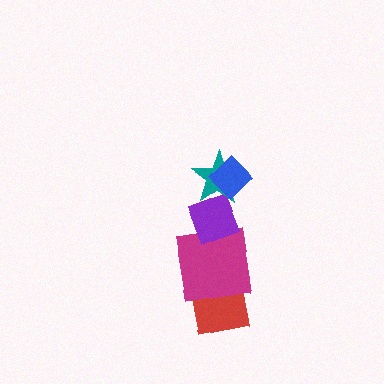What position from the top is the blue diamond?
The blue diamond is 1st from the top.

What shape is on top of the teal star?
The blue diamond is on top of the teal star.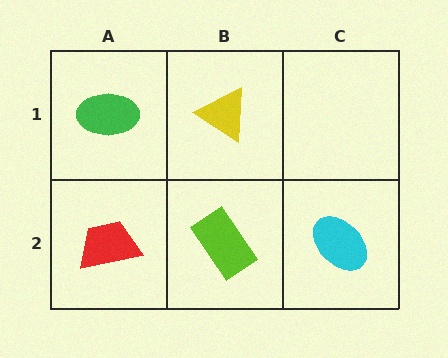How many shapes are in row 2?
3 shapes.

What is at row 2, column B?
A lime rectangle.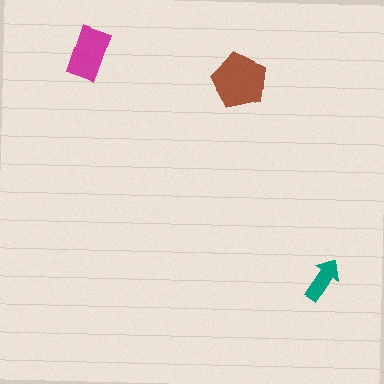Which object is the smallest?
The teal arrow.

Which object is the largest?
The brown pentagon.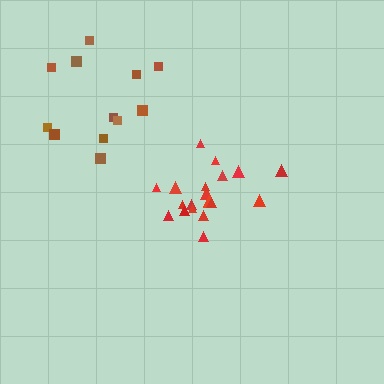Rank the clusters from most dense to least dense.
red, brown.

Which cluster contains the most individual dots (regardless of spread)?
Red (20).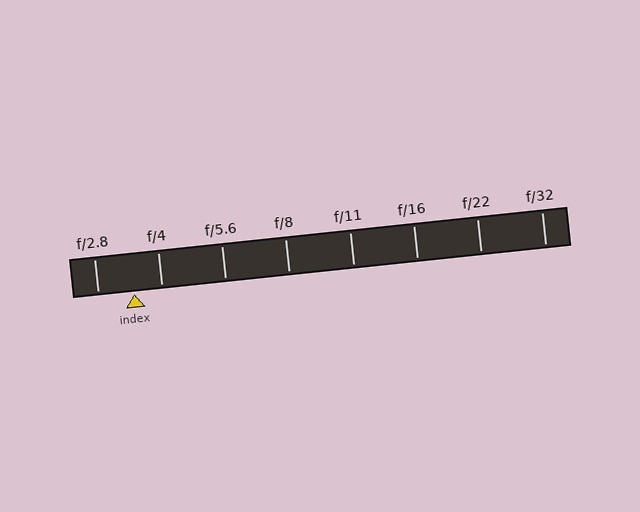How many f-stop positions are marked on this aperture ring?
There are 8 f-stop positions marked.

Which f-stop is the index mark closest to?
The index mark is closest to f/4.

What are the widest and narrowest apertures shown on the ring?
The widest aperture shown is f/2.8 and the narrowest is f/32.